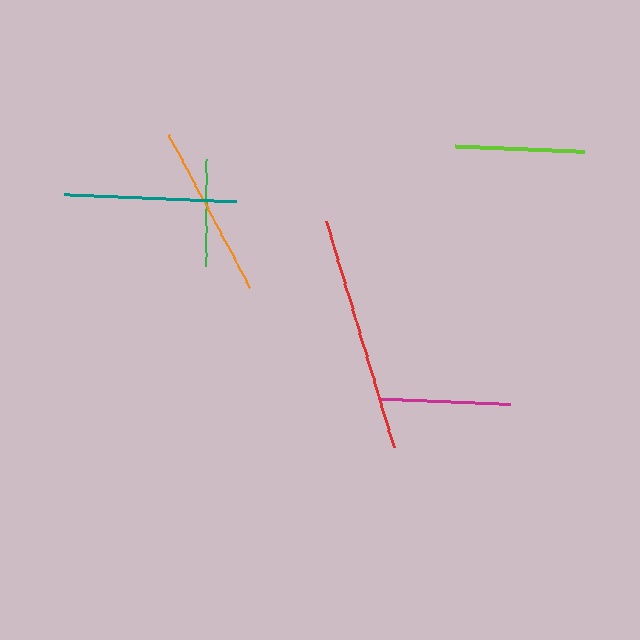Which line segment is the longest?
The red line is the longest at approximately 236 pixels.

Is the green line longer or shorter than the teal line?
The teal line is longer than the green line.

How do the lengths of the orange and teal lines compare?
The orange and teal lines are approximately the same length.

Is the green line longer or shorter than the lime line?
The lime line is longer than the green line.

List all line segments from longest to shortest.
From longest to shortest: red, orange, teal, lime, magenta, green.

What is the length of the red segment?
The red segment is approximately 236 pixels long.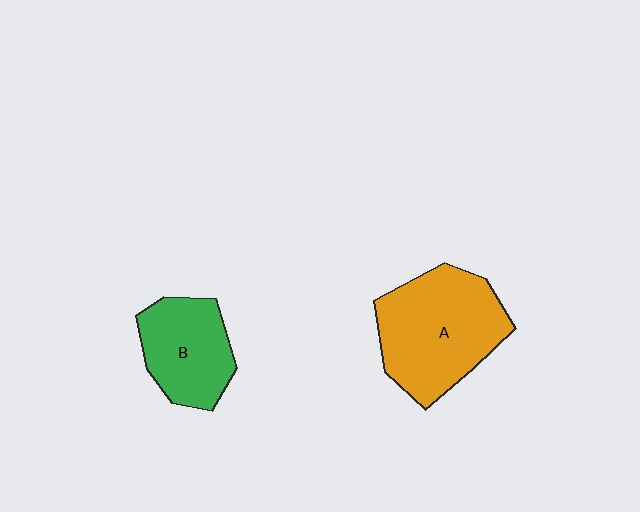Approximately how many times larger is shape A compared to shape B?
Approximately 1.5 times.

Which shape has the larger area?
Shape A (orange).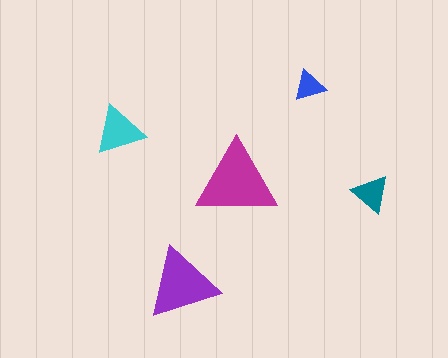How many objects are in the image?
There are 5 objects in the image.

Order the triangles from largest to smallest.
the magenta one, the purple one, the cyan one, the teal one, the blue one.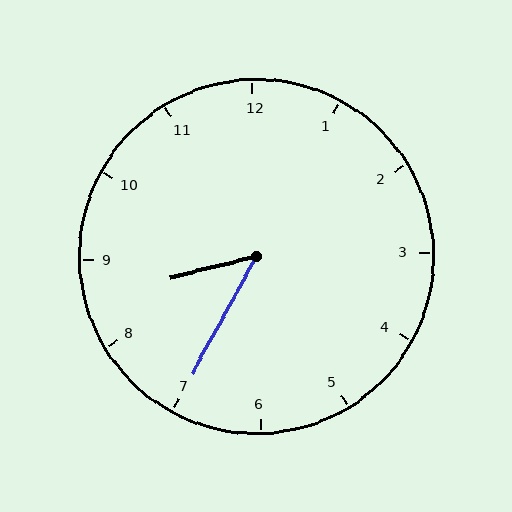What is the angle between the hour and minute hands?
Approximately 48 degrees.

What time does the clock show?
8:35.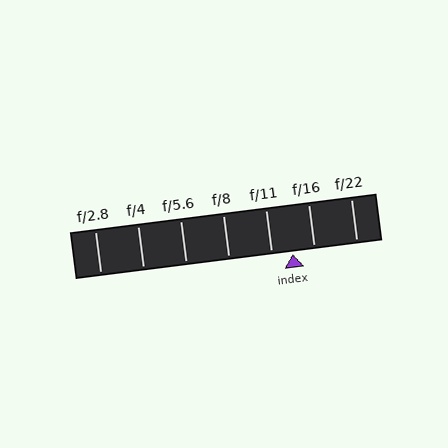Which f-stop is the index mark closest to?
The index mark is closest to f/11.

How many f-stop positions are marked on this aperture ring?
There are 7 f-stop positions marked.